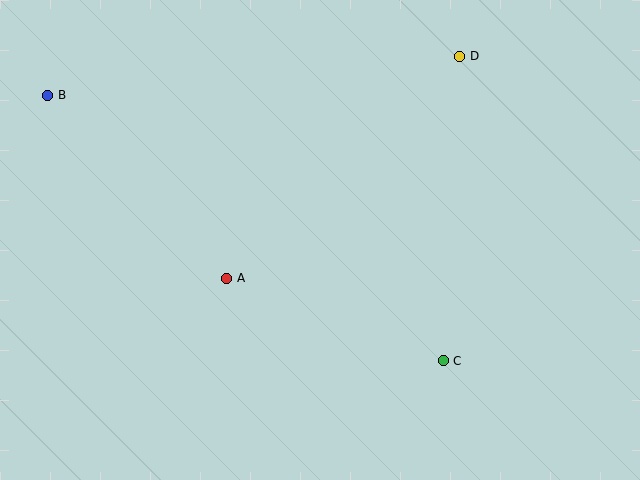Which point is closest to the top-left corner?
Point B is closest to the top-left corner.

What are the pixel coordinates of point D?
Point D is at (460, 56).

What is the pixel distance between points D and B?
The distance between D and B is 414 pixels.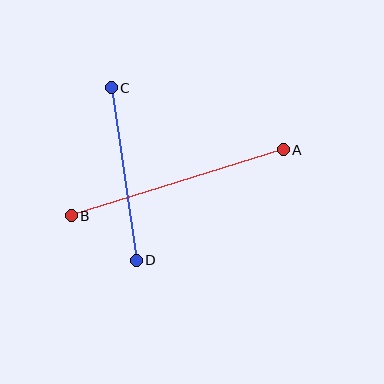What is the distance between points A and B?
The distance is approximately 222 pixels.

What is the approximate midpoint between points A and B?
The midpoint is at approximately (177, 183) pixels.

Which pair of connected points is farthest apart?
Points A and B are farthest apart.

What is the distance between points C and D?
The distance is approximately 174 pixels.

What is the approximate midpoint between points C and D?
The midpoint is at approximately (124, 174) pixels.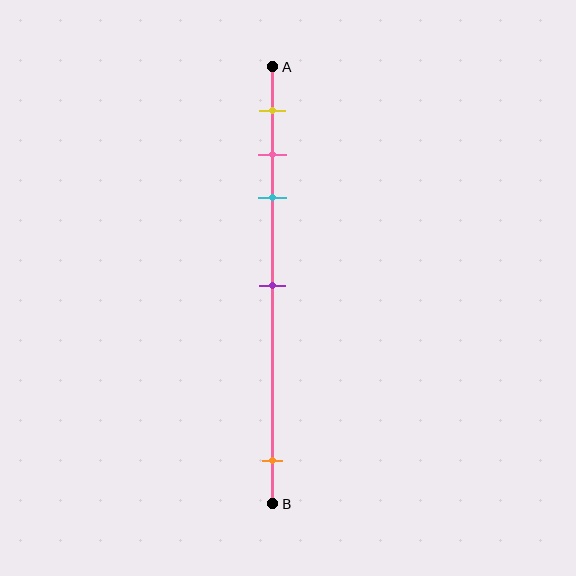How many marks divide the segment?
There are 5 marks dividing the segment.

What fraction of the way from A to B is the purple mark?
The purple mark is approximately 50% (0.5) of the way from A to B.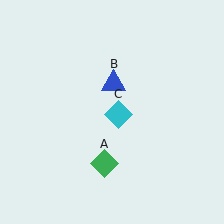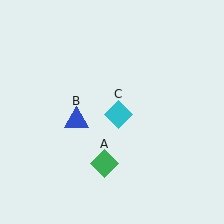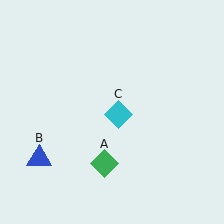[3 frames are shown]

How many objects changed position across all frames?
1 object changed position: blue triangle (object B).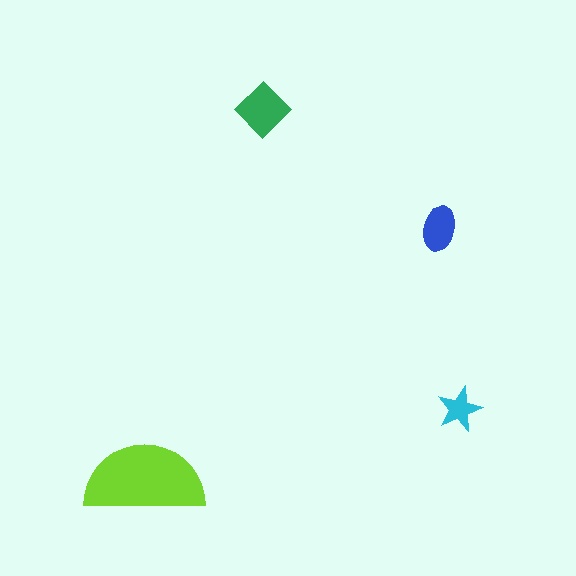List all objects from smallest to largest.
The cyan star, the blue ellipse, the green diamond, the lime semicircle.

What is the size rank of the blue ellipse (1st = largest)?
3rd.